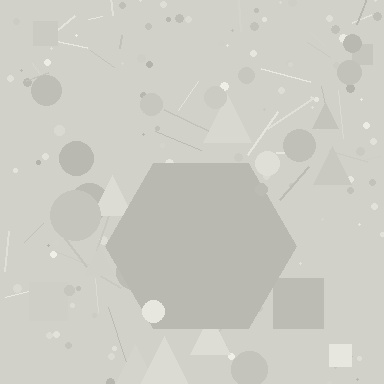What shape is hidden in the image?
A hexagon is hidden in the image.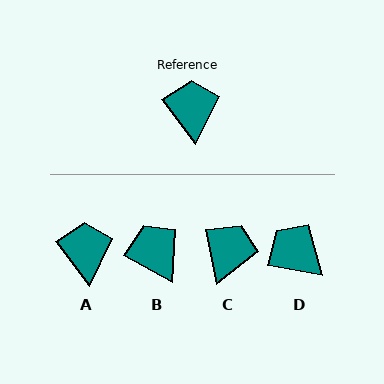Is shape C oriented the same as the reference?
No, it is off by about 26 degrees.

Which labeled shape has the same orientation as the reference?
A.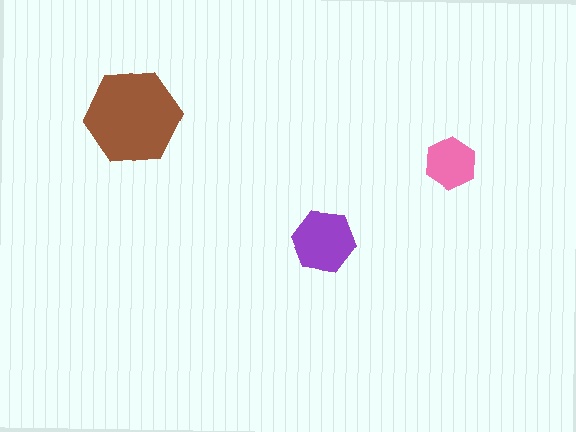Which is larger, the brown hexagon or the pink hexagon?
The brown one.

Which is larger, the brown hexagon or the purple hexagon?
The brown one.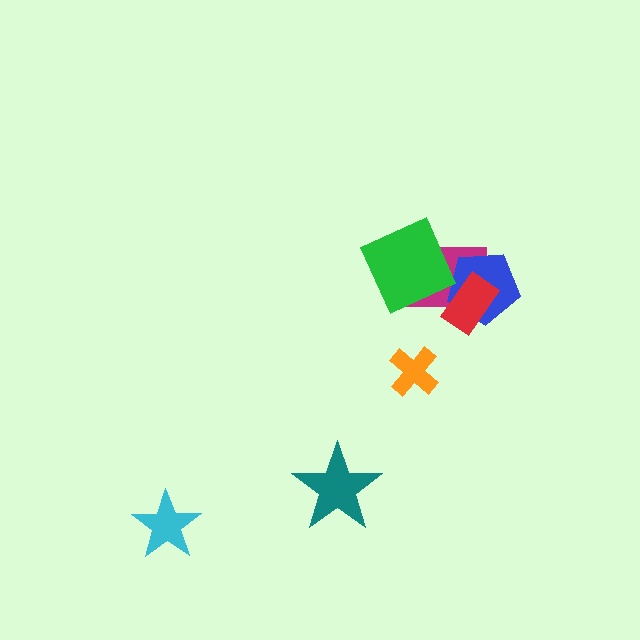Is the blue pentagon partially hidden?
Yes, it is partially covered by another shape.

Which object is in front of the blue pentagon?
The red rectangle is in front of the blue pentagon.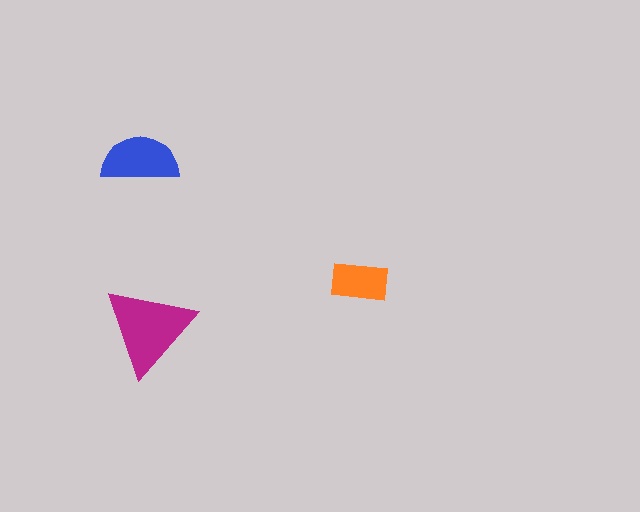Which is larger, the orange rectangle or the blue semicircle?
The blue semicircle.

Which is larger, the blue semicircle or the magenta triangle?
The magenta triangle.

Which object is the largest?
The magenta triangle.